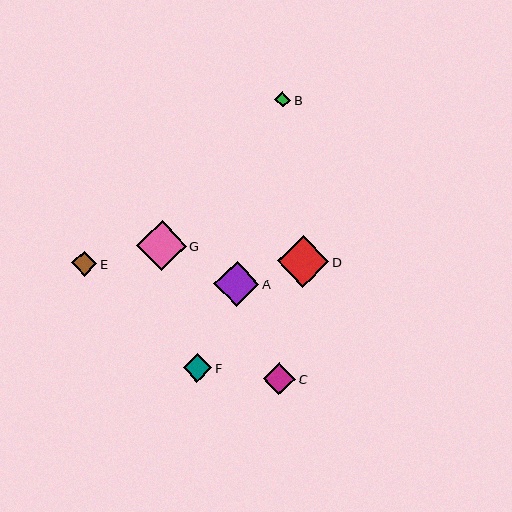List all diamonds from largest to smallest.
From largest to smallest: D, G, A, C, F, E, B.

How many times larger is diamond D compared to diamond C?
Diamond D is approximately 1.6 times the size of diamond C.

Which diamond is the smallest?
Diamond B is the smallest with a size of approximately 16 pixels.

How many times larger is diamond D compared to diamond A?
Diamond D is approximately 1.1 times the size of diamond A.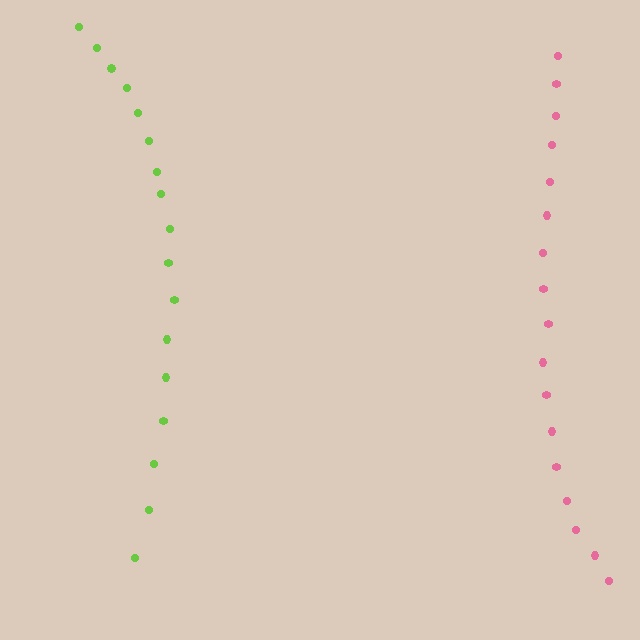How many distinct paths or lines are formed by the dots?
There are 2 distinct paths.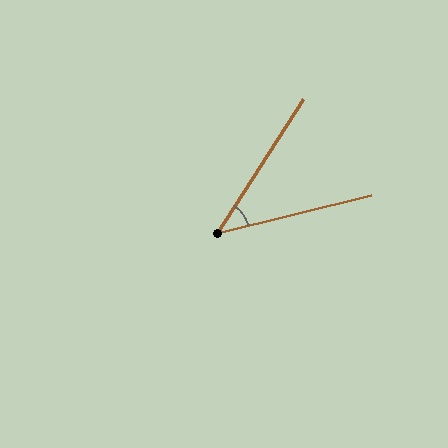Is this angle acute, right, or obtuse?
It is acute.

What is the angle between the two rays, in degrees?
Approximately 44 degrees.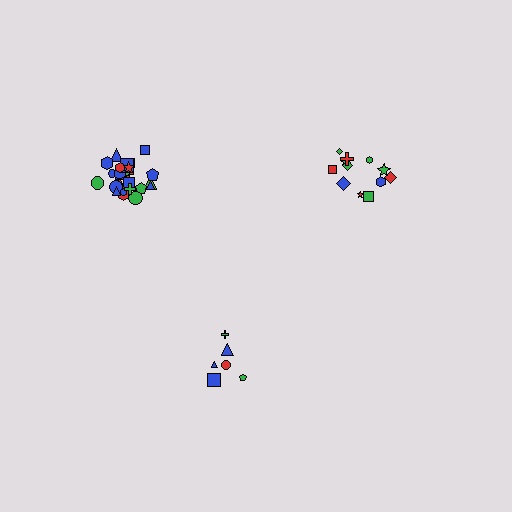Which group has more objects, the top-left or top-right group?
The top-left group.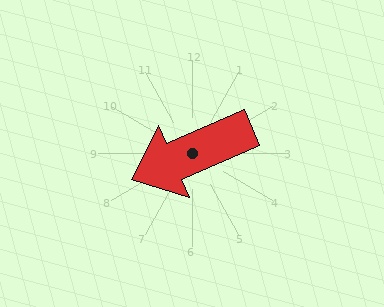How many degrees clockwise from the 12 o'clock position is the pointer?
Approximately 247 degrees.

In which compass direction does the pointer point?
Southwest.